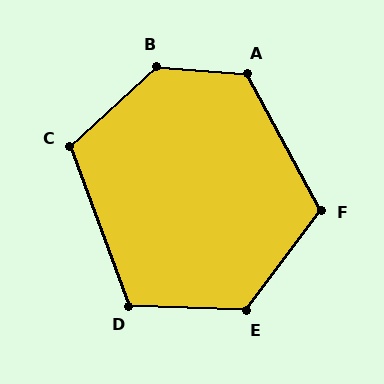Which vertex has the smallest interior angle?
C, at approximately 113 degrees.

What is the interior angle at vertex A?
Approximately 123 degrees (obtuse).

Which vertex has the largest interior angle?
B, at approximately 133 degrees.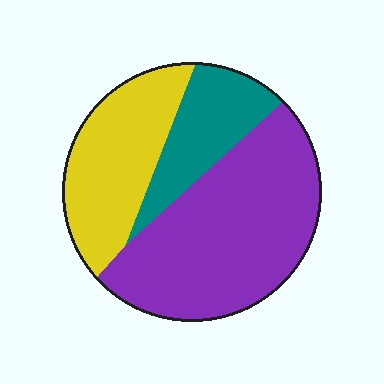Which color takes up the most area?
Purple, at roughly 50%.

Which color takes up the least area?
Teal, at roughly 20%.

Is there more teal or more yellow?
Yellow.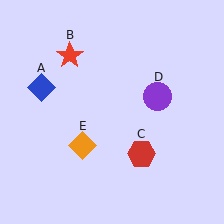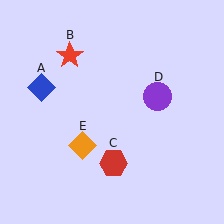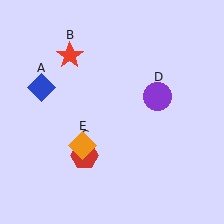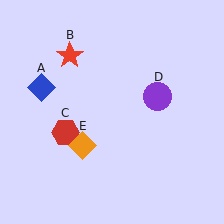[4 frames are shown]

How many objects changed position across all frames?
1 object changed position: red hexagon (object C).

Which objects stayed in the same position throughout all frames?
Blue diamond (object A) and red star (object B) and purple circle (object D) and orange diamond (object E) remained stationary.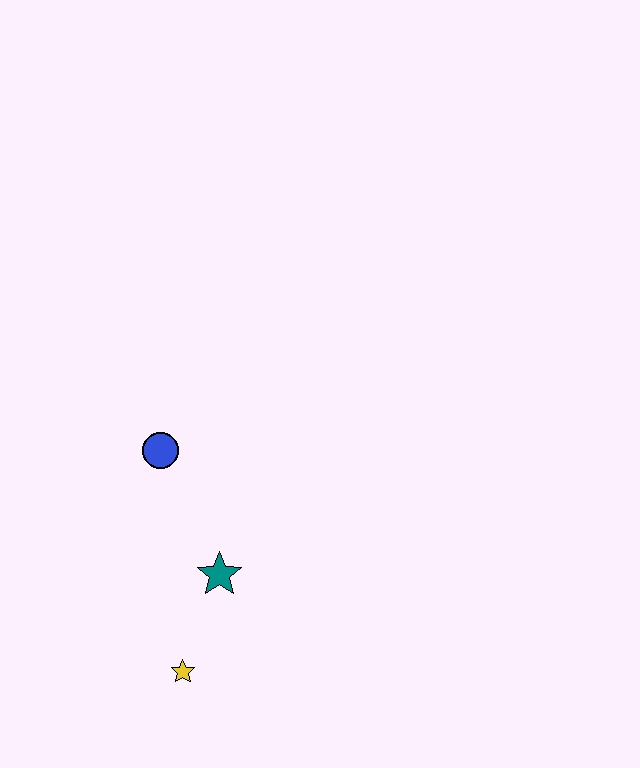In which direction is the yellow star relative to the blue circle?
The yellow star is below the blue circle.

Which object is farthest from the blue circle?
The yellow star is farthest from the blue circle.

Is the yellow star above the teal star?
No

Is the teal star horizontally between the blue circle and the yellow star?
No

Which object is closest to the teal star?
The yellow star is closest to the teal star.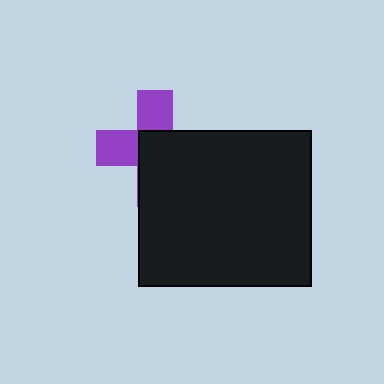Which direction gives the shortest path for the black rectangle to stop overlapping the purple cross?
Moving toward the lower-right gives the shortest separation.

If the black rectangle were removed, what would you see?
You would see the complete purple cross.